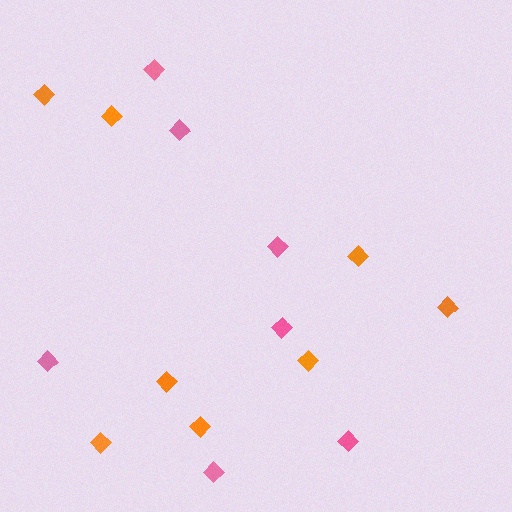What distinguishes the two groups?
There are 2 groups: one group of pink diamonds (7) and one group of orange diamonds (8).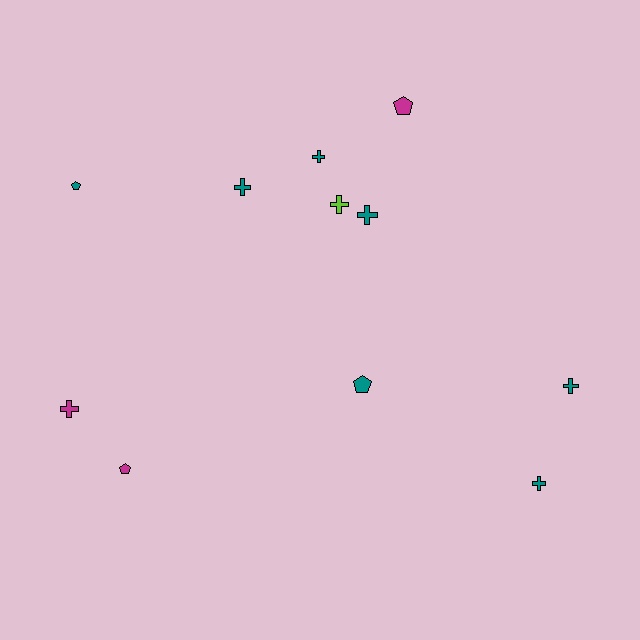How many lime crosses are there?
There is 1 lime cross.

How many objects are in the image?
There are 11 objects.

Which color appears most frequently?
Teal, with 7 objects.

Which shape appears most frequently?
Cross, with 7 objects.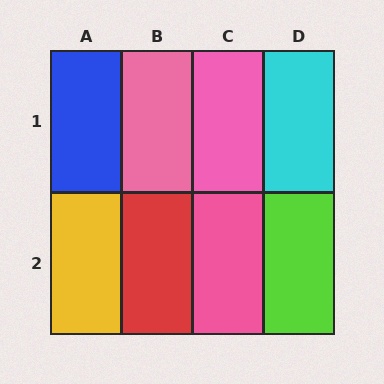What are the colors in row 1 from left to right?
Blue, pink, pink, cyan.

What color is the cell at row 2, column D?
Lime.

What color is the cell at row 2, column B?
Red.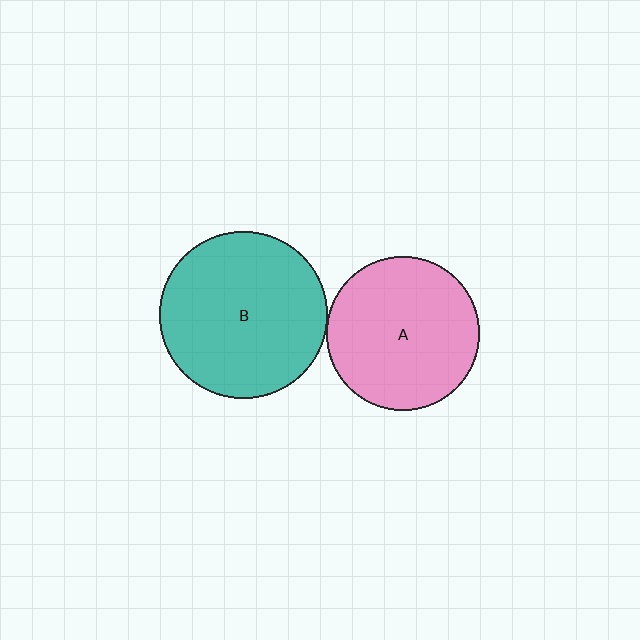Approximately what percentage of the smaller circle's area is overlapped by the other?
Approximately 5%.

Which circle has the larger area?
Circle B (teal).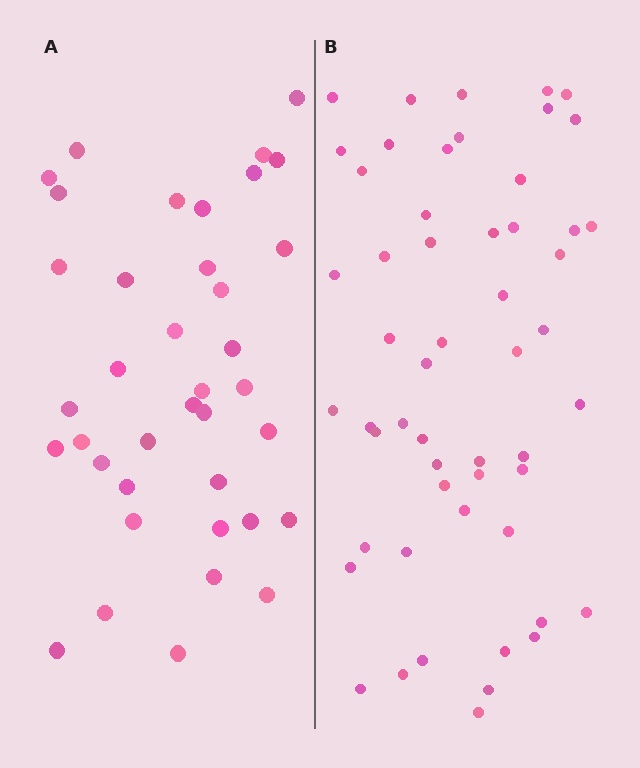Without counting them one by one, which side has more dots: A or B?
Region B (the right region) has more dots.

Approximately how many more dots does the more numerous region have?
Region B has approximately 15 more dots than region A.